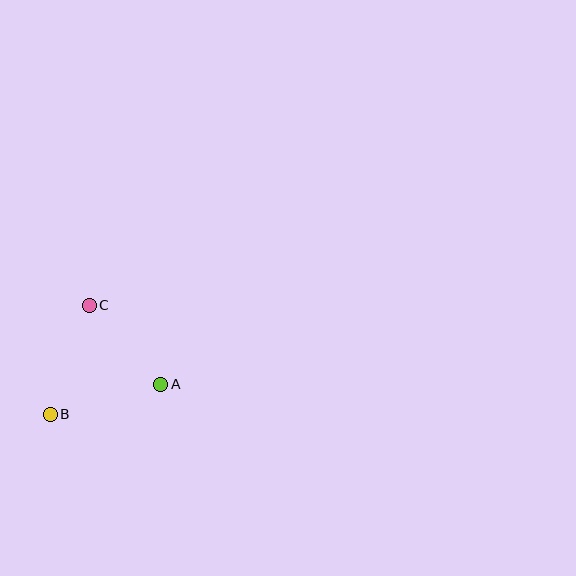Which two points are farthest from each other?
Points B and C are farthest from each other.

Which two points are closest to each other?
Points A and C are closest to each other.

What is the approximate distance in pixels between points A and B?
The distance between A and B is approximately 114 pixels.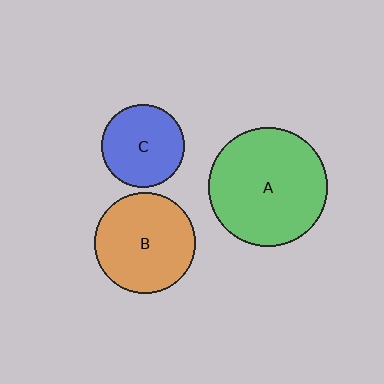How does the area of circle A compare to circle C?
Approximately 2.1 times.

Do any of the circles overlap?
No, none of the circles overlap.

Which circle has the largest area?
Circle A (green).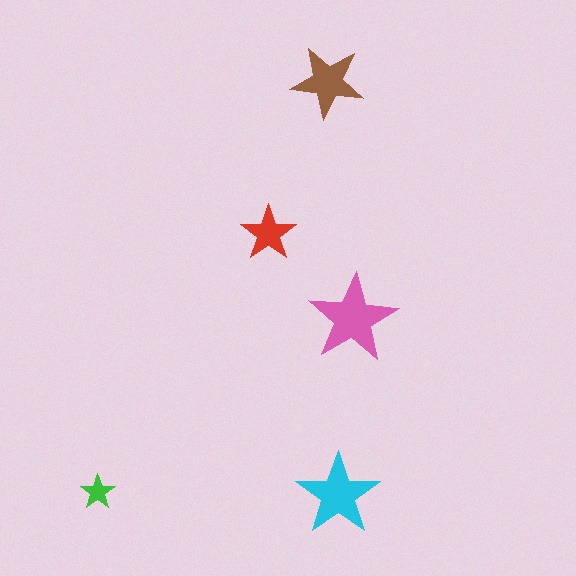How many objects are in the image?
There are 5 objects in the image.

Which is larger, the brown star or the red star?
The brown one.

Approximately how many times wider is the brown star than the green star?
About 2 times wider.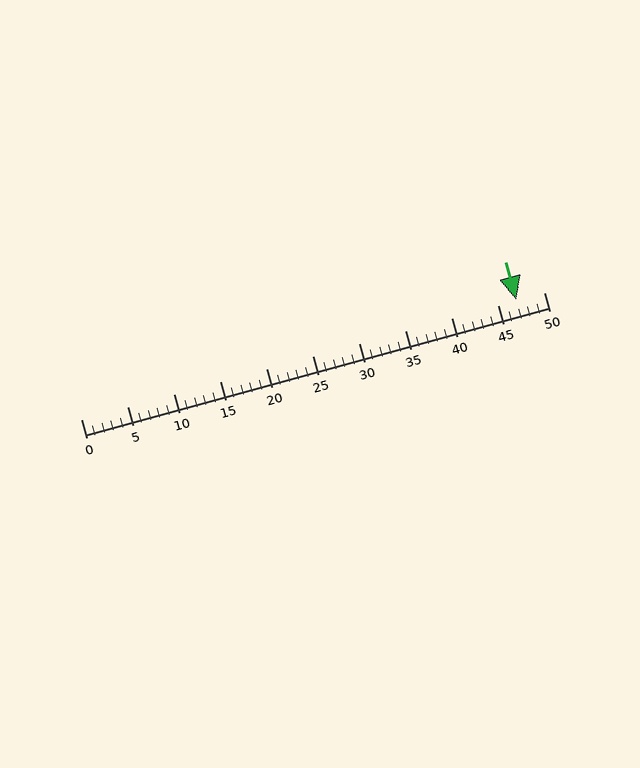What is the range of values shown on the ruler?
The ruler shows values from 0 to 50.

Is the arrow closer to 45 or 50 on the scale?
The arrow is closer to 45.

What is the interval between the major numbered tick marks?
The major tick marks are spaced 5 units apart.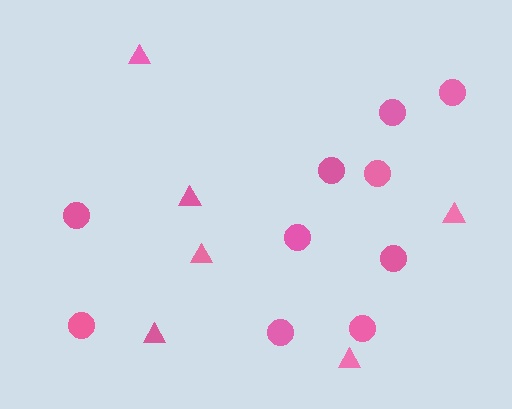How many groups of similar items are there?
There are 2 groups: one group of triangles (6) and one group of circles (10).